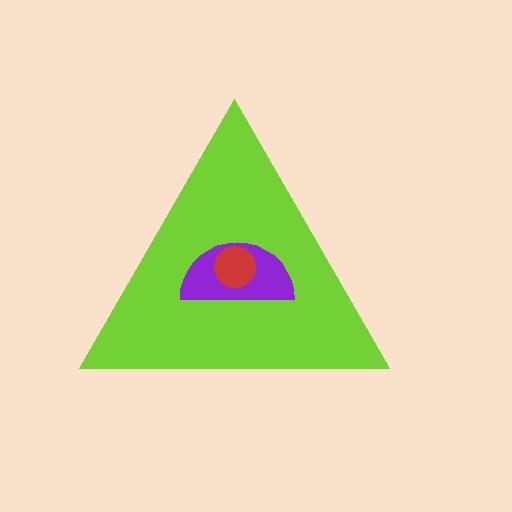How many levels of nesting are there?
3.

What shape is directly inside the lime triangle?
The purple semicircle.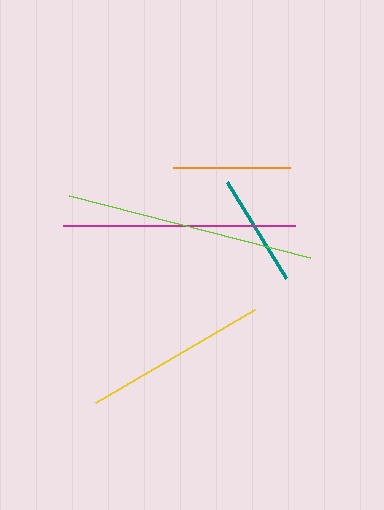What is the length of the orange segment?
The orange segment is approximately 117 pixels long.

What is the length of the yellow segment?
The yellow segment is approximately 185 pixels long.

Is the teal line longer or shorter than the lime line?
The lime line is longer than the teal line.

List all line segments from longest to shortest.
From longest to shortest: lime, magenta, yellow, orange, teal.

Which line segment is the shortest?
The teal line is the shortest at approximately 113 pixels.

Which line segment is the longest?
The lime line is the longest at approximately 249 pixels.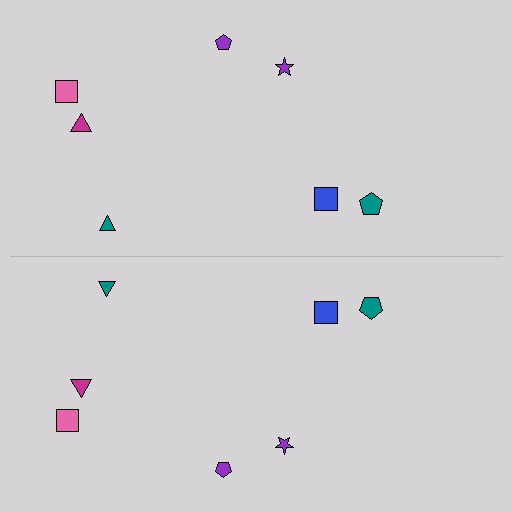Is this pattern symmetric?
Yes, this pattern has bilateral (reflection) symmetry.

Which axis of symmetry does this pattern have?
The pattern has a horizontal axis of symmetry running through the center of the image.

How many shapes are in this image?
There are 14 shapes in this image.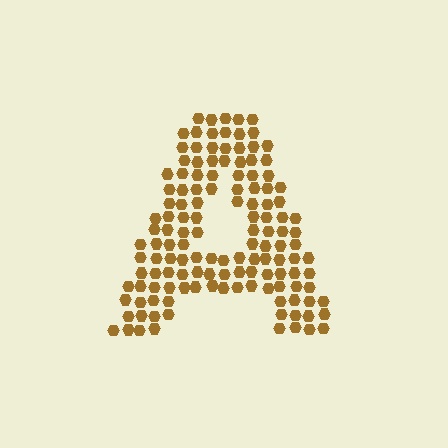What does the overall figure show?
The overall figure shows the letter A.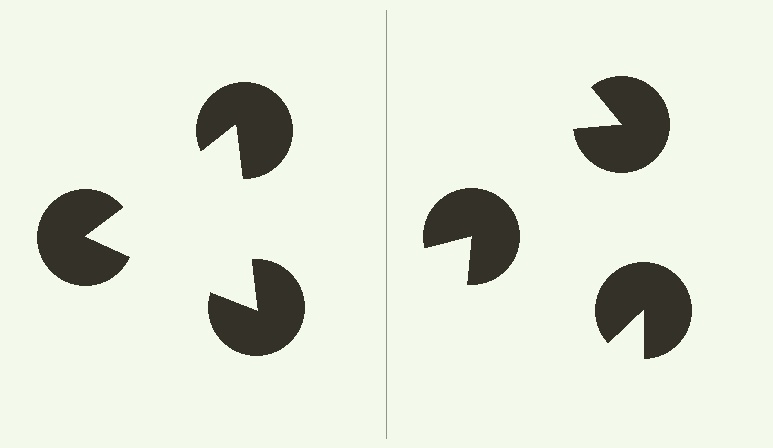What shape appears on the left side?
An illusory triangle.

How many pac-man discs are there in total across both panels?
6 — 3 on each side.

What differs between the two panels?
The pac-man discs are positioned identically on both sides; only the wedge orientations differ. On the left they align to a triangle; on the right they are misaligned.